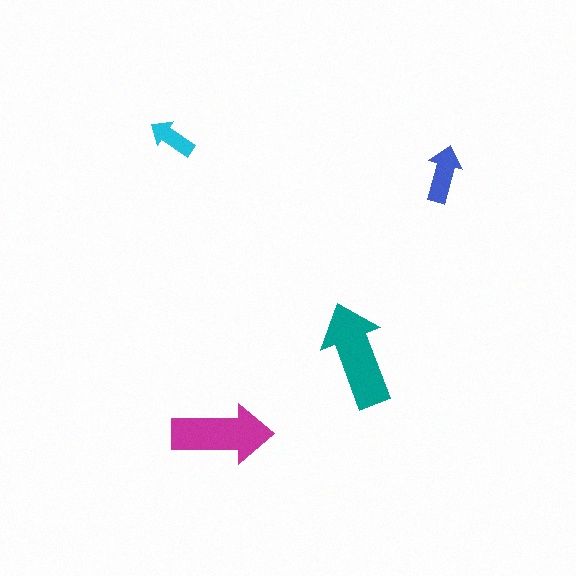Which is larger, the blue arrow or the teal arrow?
The teal one.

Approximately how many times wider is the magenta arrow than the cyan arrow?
About 2 times wider.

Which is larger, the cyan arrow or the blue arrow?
The blue one.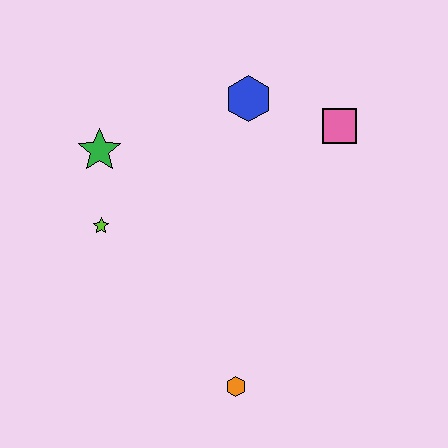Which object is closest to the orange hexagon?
The lime star is closest to the orange hexagon.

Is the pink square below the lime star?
No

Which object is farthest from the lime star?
The pink square is farthest from the lime star.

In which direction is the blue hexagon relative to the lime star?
The blue hexagon is to the right of the lime star.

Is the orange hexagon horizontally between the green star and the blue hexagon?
Yes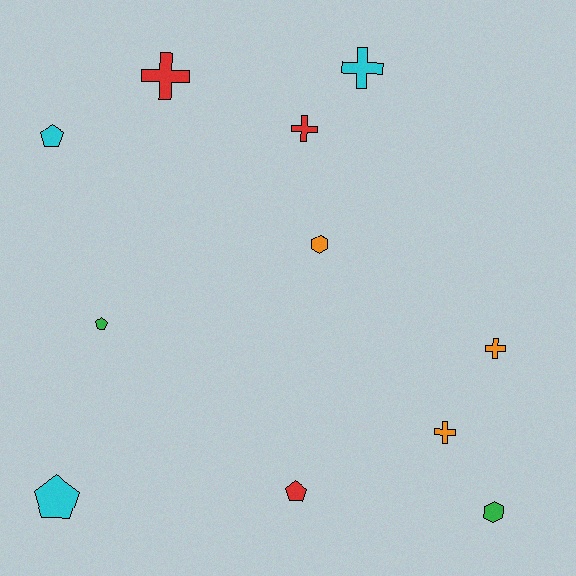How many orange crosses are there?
There are 2 orange crosses.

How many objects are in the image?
There are 11 objects.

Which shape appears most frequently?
Cross, with 5 objects.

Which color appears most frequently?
Red, with 3 objects.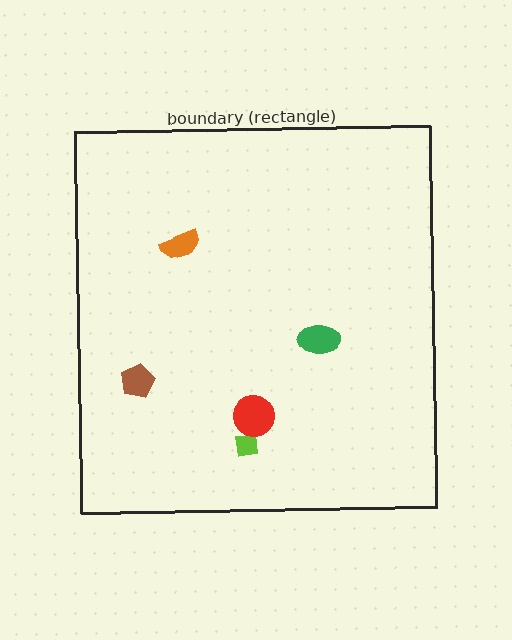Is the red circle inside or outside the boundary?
Inside.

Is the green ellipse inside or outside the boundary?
Inside.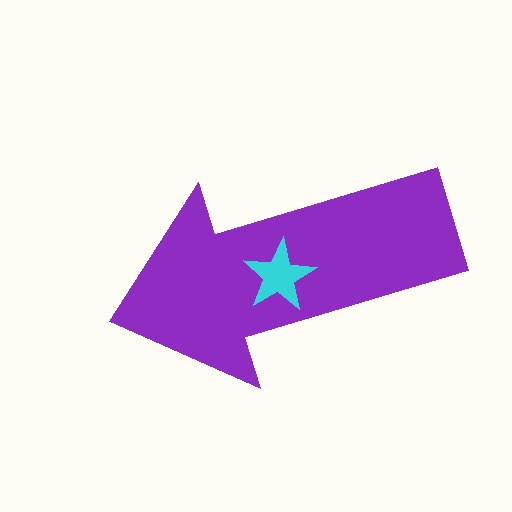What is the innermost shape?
The cyan star.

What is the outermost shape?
The purple arrow.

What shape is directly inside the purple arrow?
The cyan star.